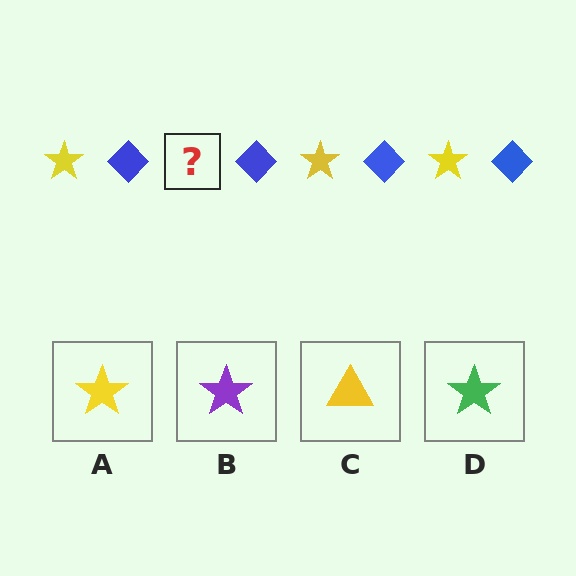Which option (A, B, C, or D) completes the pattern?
A.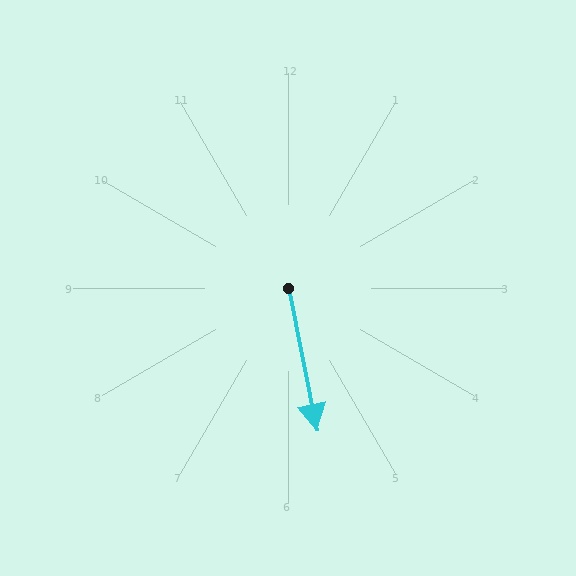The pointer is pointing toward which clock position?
Roughly 6 o'clock.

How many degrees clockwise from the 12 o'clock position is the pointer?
Approximately 169 degrees.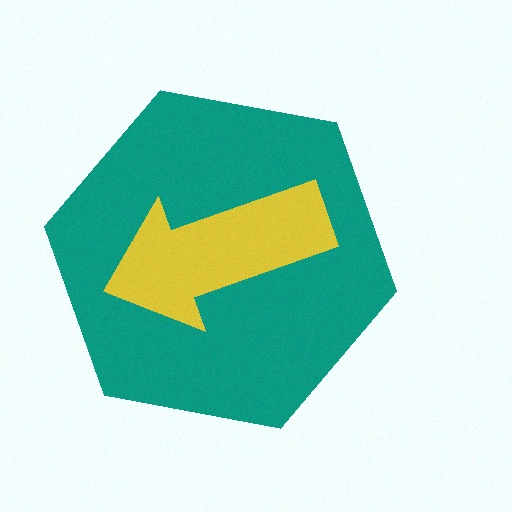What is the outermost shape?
The teal hexagon.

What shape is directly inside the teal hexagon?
The yellow arrow.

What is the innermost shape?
The yellow arrow.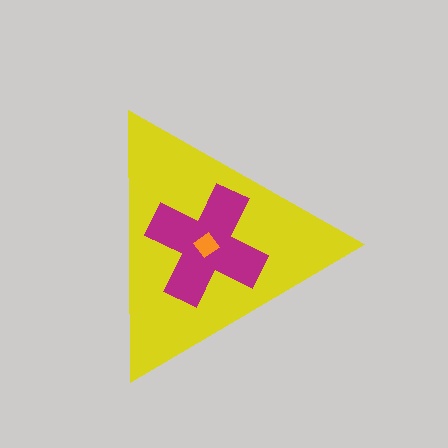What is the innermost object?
The orange diamond.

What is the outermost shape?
The yellow triangle.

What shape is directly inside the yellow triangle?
The magenta cross.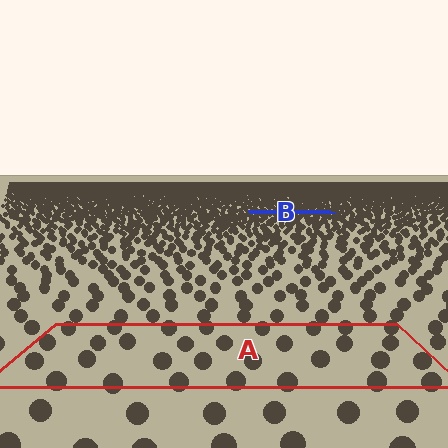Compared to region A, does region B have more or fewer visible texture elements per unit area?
Region B has more texture elements per unit area — they are packed more densely because it is farther away.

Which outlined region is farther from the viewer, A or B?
Region B is farther from the viewer — the texture elements inside it appear smaller and more densely packed.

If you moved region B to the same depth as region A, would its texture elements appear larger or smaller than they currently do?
They would appear larger. At a closer depth, the same texture elements are projected at a bigger on-screen size.